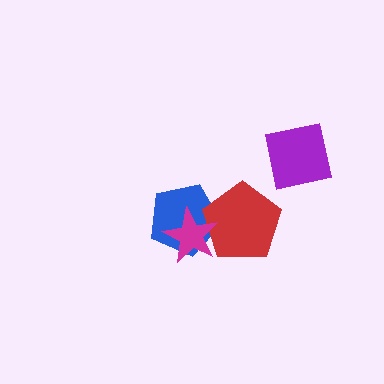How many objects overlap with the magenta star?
2 objects overlap with the magenta star.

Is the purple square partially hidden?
No, no other shape covers it.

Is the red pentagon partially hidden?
Yes, it is partially covered by another shape.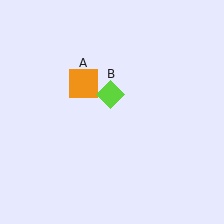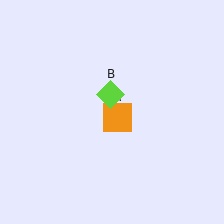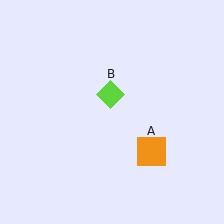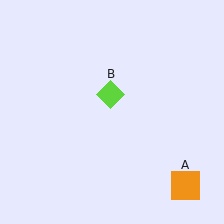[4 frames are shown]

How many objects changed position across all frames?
1 object changed position: orange square (object A).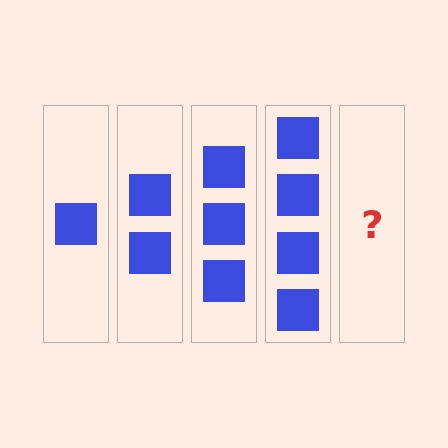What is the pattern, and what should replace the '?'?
The pattern is that each step adds one more square. The '?' should be 5 squares.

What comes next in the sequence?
The next element should be 5 squares.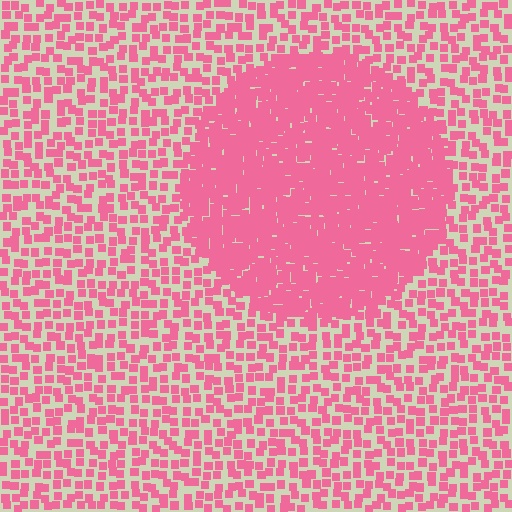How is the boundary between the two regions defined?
The boundary is defined by a change in element density (approximately 2.5x ratio). All elements are the same color, size, and shape.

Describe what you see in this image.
The image contains small pink elements arranged at two different densities. A circle-shaped region is visible where the elements are more densely packed than the surrounding area.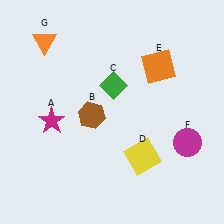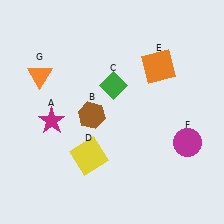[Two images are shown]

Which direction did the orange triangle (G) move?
The orange triangle (G) moved down.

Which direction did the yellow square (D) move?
The yellow square (D) moved left.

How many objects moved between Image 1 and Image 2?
2 objects moved between the two images.